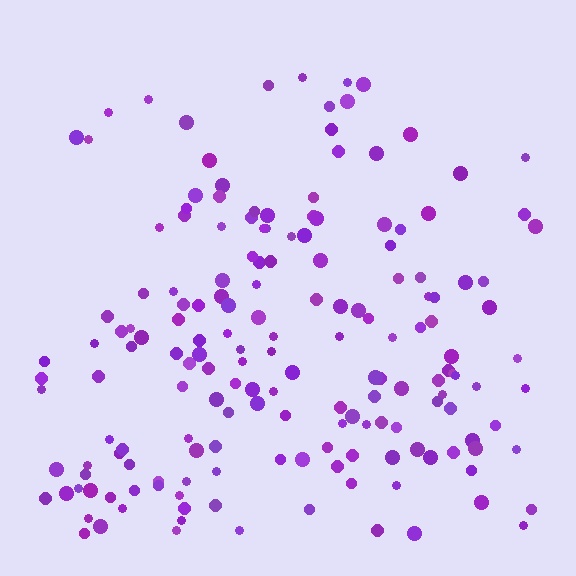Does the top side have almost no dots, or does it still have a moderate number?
Still a moderate number, just noticeably fewer than the bottom.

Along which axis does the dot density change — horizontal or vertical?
Vertical.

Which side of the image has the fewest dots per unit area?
The top.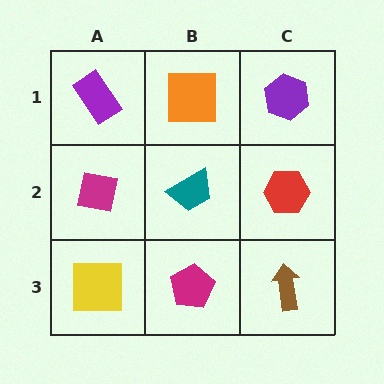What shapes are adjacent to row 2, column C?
A purple hexagon (row 1, column C), a brown arrow (row 3, column C), a teal trapezoid (row 2, column B).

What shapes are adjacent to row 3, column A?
A magenta square (row 2, column A), a magenta pentagon (row 3, column B).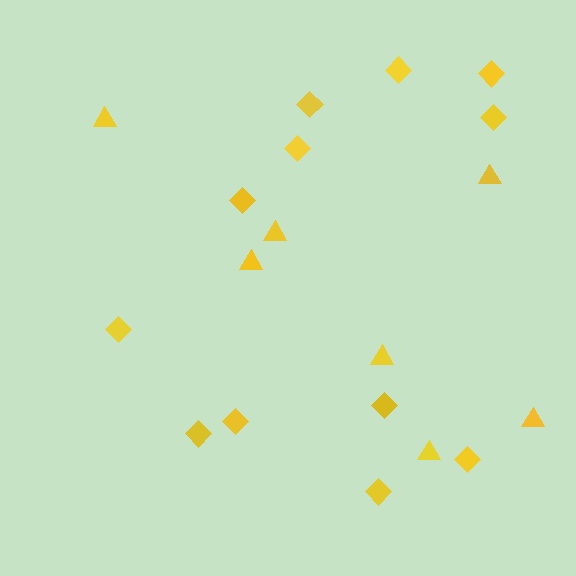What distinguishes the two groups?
There are 2 groups: one group of diamonds (12) and one group of triangles (7).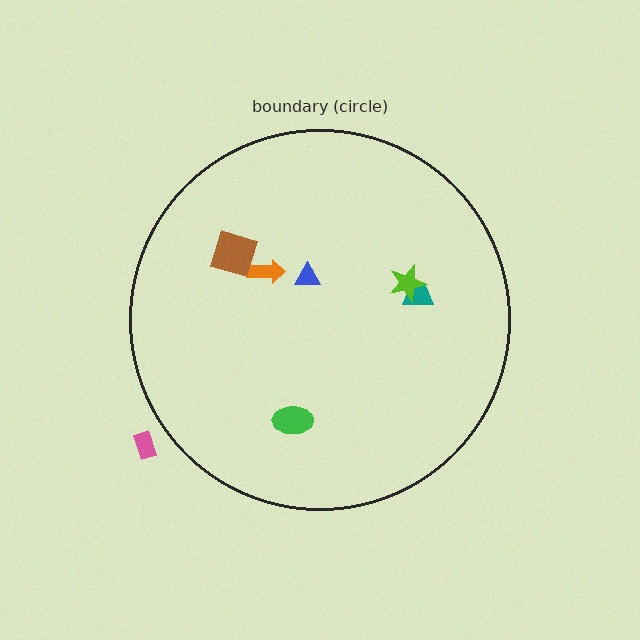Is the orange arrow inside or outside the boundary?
Inside.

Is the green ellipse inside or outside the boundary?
Inside.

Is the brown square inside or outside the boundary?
Inside.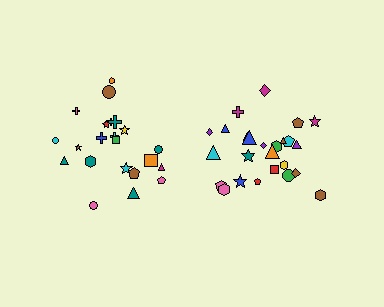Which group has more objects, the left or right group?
The right group.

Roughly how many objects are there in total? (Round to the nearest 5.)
Roughly 45 objects in total.